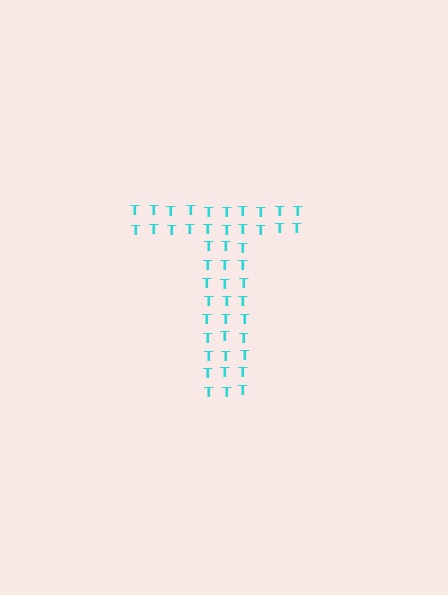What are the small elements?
The small elements are letter T's.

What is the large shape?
The large shape is the letter T.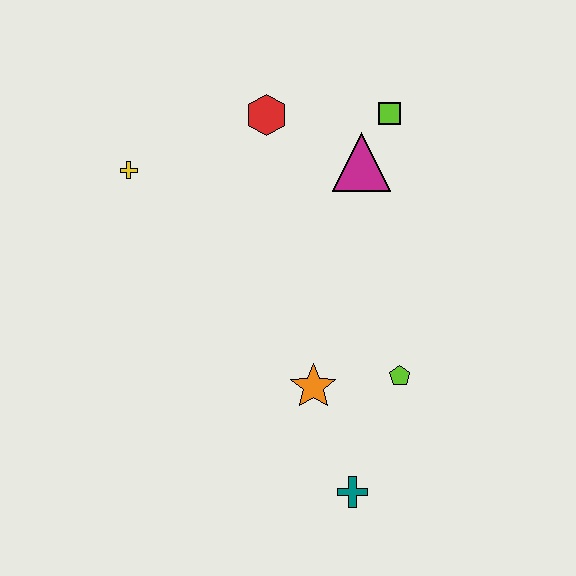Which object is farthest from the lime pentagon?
The yellow cross is farthest from the lime pentagon.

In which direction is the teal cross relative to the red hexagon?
The teal cross is below the red hexagon.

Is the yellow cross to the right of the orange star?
No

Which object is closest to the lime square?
The magenta triangle is closest to the lime square.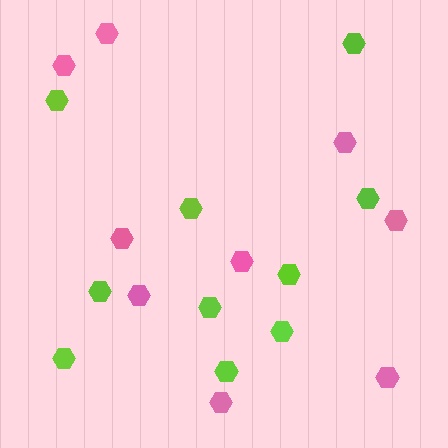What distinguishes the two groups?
There are 2 groups: one group of pink hexagons (9) and one group of lime hexagons (10).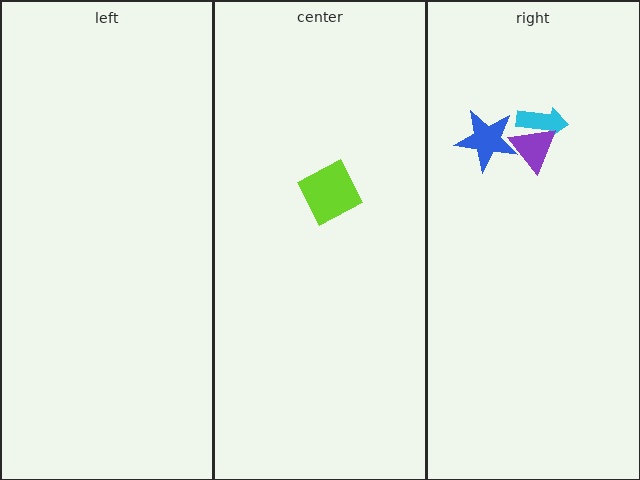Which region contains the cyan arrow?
The right region.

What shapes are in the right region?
The cyan arrow, the blue star, the purple triangle.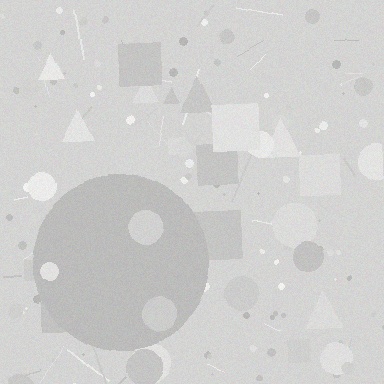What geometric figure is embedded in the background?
A circle is embedded in the background.